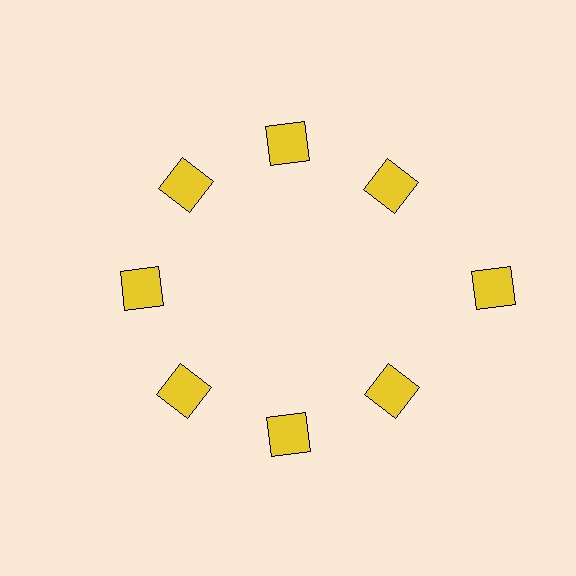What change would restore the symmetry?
The symmetry would be restored by moving it inward, back onto the ring so that all 8 squares sit at equal angles and equal distance from the center.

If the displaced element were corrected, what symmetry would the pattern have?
It would have 8-fold rotational symmetry — the pattern would map onto itself every 45 degrees.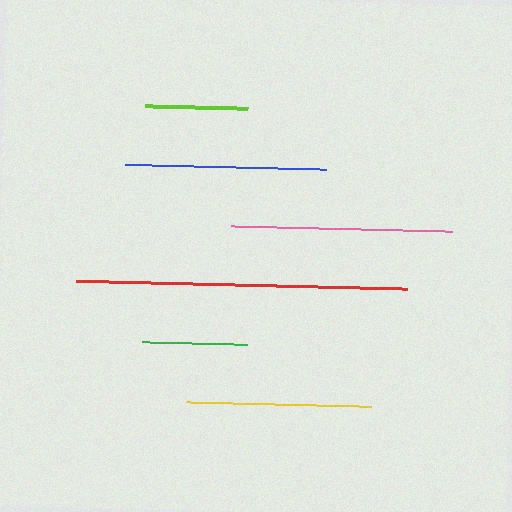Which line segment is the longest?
The red line is the longest at approximately 331 pixels.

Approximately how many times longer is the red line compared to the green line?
The red line is approximately 3.2 times the length of the green line.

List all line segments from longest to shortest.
From longest to shortest: red, pink, blue, yellow, green, lime.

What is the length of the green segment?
The green segment is approximately 104 pixels long.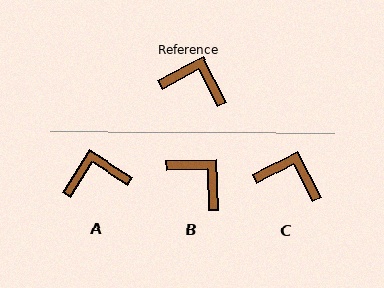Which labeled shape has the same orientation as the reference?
C.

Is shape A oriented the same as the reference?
No, it is off by about 30 degrees.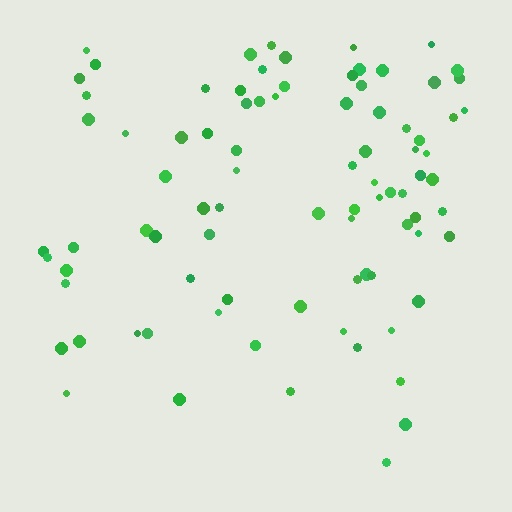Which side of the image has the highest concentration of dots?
The top.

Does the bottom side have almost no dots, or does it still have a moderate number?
Still a moderate number, just noticeably fewer than the top.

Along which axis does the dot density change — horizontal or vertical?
Vertical.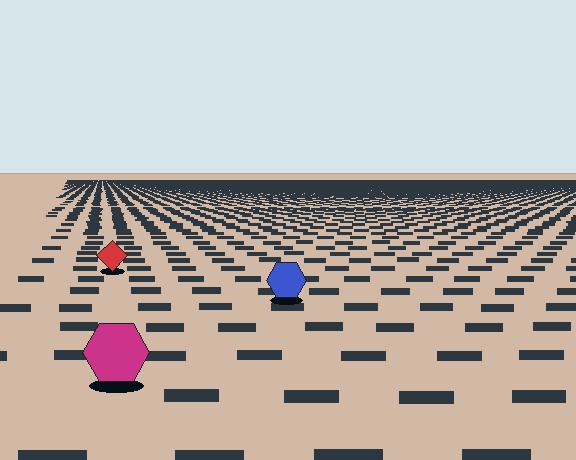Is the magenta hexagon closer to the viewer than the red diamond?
Yes. The magenta hexagon is closer — you can tell from the texture gradient: the ground texture is coarser near it.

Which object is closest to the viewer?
The magenta hexagon is closest. The texture marks near it are larger and more spread out.